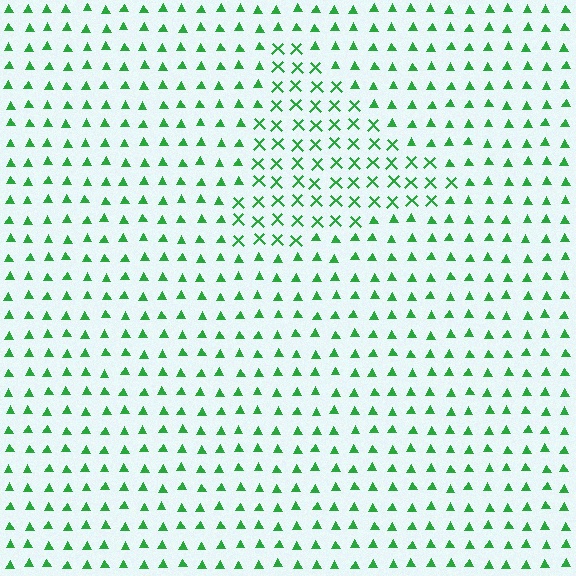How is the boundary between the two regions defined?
The boundary is defined by a change in element shape: X marks inside vs. triangles outside. All elements share the same color and spacing.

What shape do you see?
I see a triangle.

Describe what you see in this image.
The image is filled with small green elements arranged in a uniform grid. A triangle-shaped region contains X marks, while the surrounding area contains triangles. The boundary is defined purely by the change in element shape.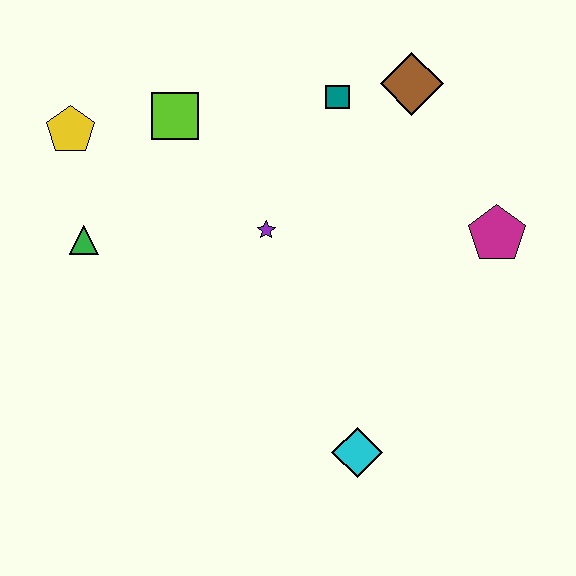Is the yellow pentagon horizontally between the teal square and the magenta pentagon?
No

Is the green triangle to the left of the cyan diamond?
Yes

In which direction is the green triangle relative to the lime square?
The green triangle is below the lime square.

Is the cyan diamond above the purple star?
No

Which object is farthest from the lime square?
The cyan diamond is farthest from the lime square.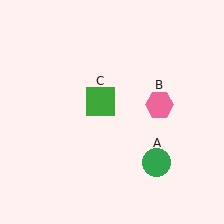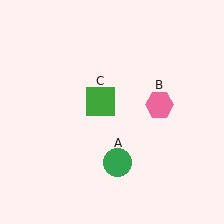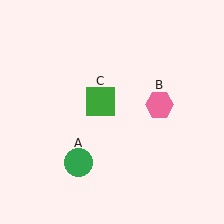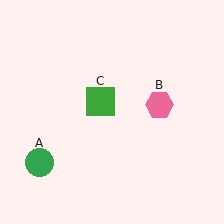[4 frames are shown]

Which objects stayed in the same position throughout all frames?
Pink hexagon (object B) and green square (object C) remained stationary.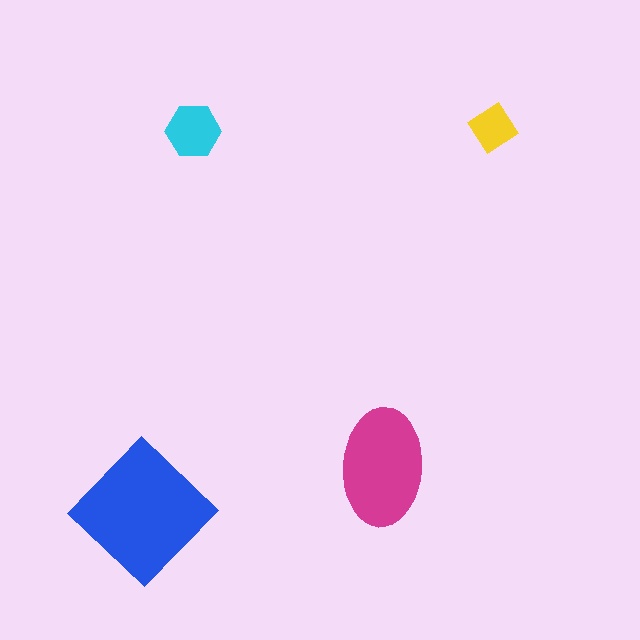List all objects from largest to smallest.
The blue diamond, the magenta ellipse, the cyan hexagon, the yellow diamond.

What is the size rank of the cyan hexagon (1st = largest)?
3rd.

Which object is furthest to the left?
The blue diamond is leftmost.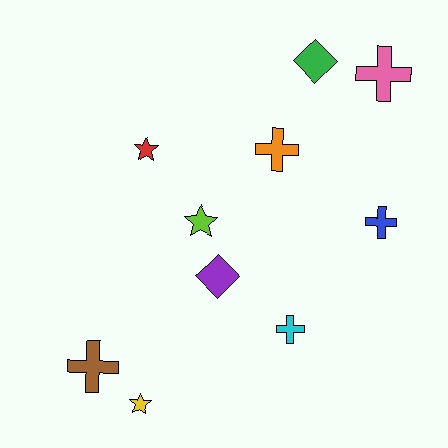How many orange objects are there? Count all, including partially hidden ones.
There is 1 orange object.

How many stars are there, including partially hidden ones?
There are 3 stars.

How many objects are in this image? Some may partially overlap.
There are 10 objects.